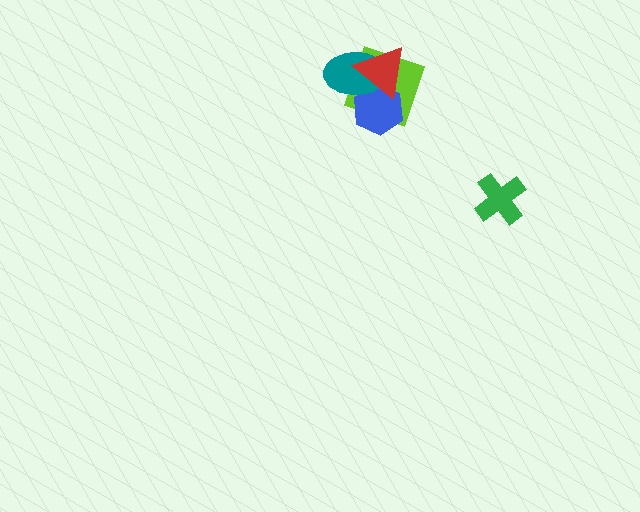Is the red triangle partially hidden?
No, no other shape covers it.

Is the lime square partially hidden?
Yes, it is partially covered by another shape.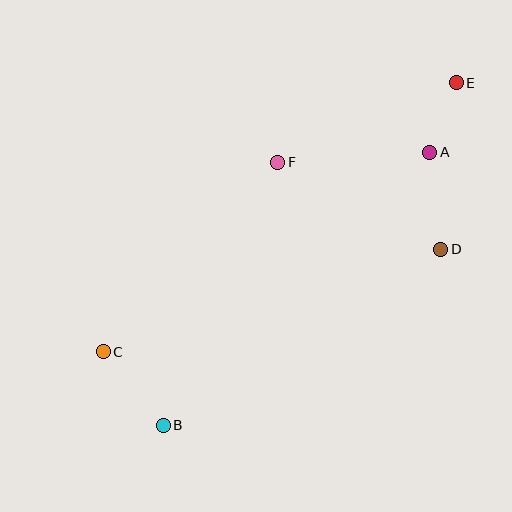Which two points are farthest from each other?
Points B and E are farthest from each other.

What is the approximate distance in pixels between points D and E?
The distance between D and E is approximately 167 pixels.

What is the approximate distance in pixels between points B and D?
The distance between B and D is approximately 329 pixels.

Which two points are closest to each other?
Points A and E are closest to each other.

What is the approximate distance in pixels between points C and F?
The distance between C and F is approximately 257 pixels.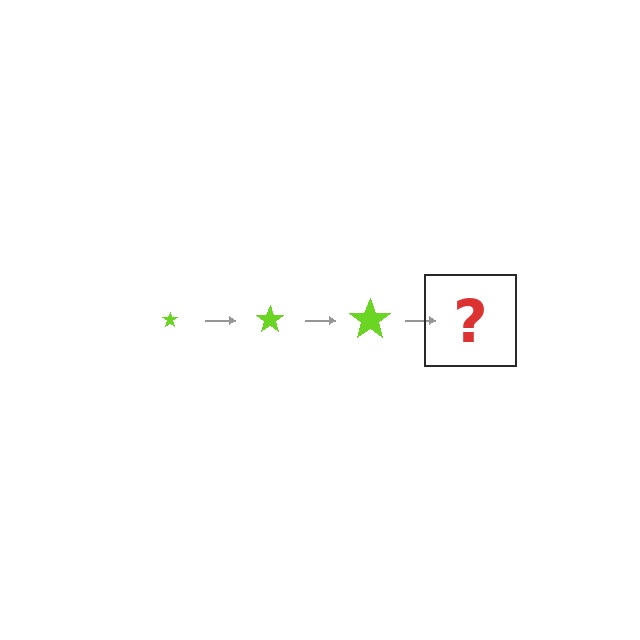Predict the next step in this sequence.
The next step is a lime star, larger than the previous one.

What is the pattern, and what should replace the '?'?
The pattern is that the star gets progressively larger each step. The '?' should be a lime star, larger than the previous one.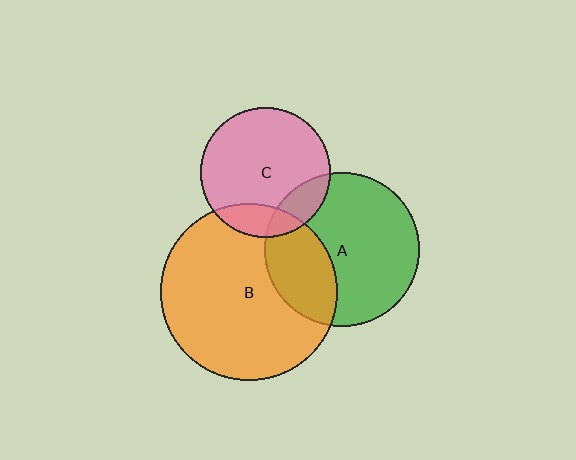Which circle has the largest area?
Circle B (orange).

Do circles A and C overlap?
Yes.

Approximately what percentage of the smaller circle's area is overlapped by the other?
Approximately 15%.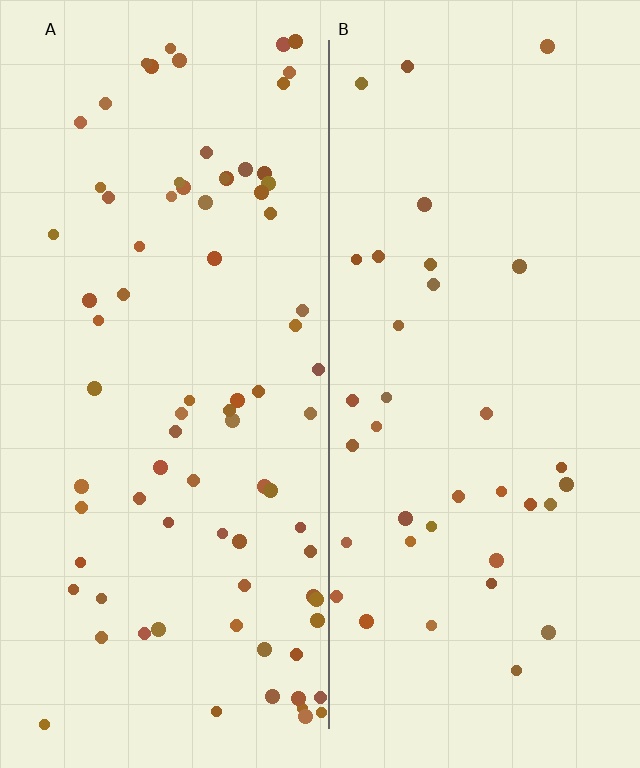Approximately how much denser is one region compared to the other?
Approximately 2.2× — region A over region B.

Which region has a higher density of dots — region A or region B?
A (the left).